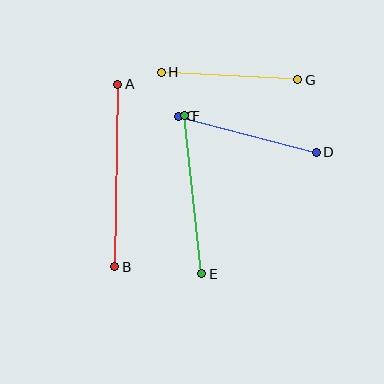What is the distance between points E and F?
The distance is approximately 159 pixels.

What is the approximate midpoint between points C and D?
The midpoint is at approximately (247, 134) pixels.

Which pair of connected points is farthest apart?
Points A and B are farthest apart.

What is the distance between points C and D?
The distance is approximately 142 pixels.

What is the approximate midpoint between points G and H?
The midpoint is at approximately (229, 76) pixels.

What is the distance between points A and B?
The distance is approximately 182 pixels.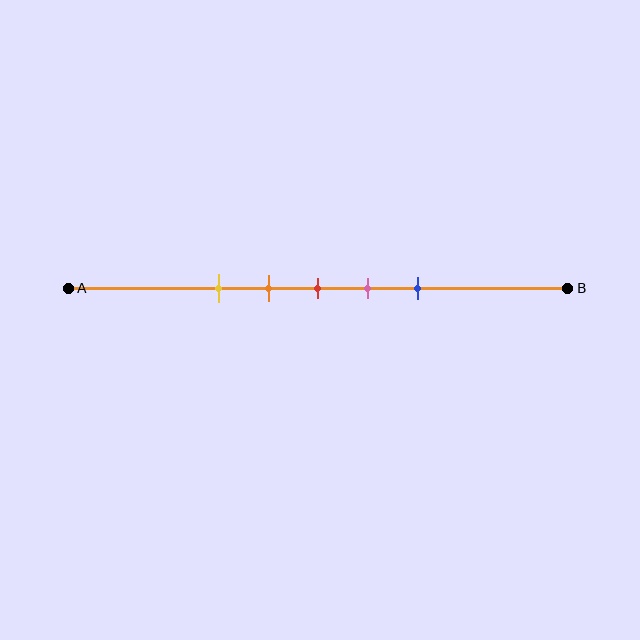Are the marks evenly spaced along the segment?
Yes, the marks are approximately evenly spaced.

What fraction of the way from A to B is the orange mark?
The orange mark is approximately 40% (0.4) of the way from A to B.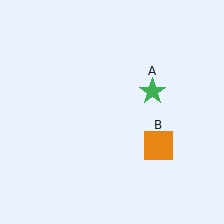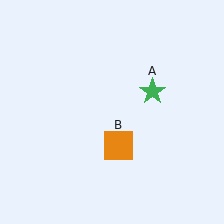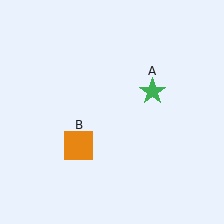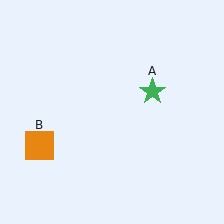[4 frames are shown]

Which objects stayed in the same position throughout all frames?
Green star (object A) remained stationary.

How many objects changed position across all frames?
1 object changed position: orange square (object B).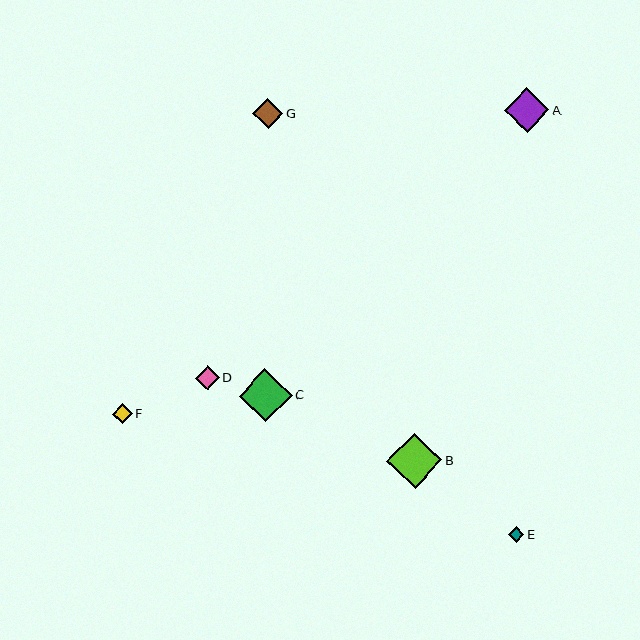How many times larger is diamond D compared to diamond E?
Diamond D is approximately 1.6 times the size of diamond E.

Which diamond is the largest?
Diamond B is the largest with a size of approximately 55 pixels.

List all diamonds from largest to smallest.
From largest to smallest: B, C, A, G, D, F, E.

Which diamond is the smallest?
Diamond E is the smallest with a size of approximately 15 pixels.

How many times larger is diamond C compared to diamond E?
Diamond C is approximately 3.5 times the size of diamond E.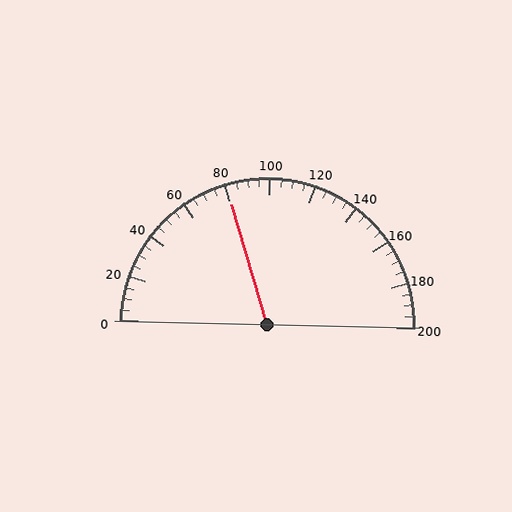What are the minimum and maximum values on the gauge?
The gauge ranges from 0 to 200.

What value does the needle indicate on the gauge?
The needle indicates approximately 80.